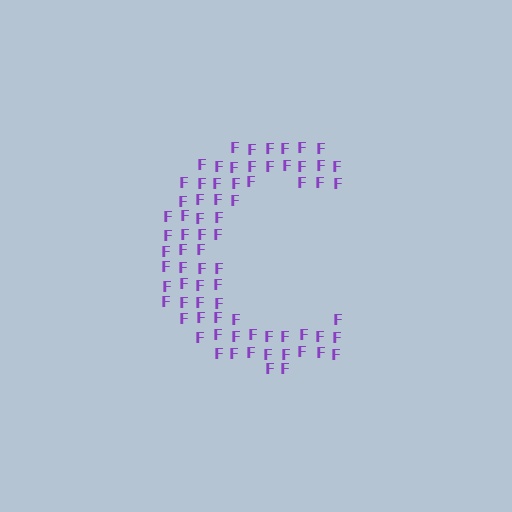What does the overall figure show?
The overall figure shows the letter C.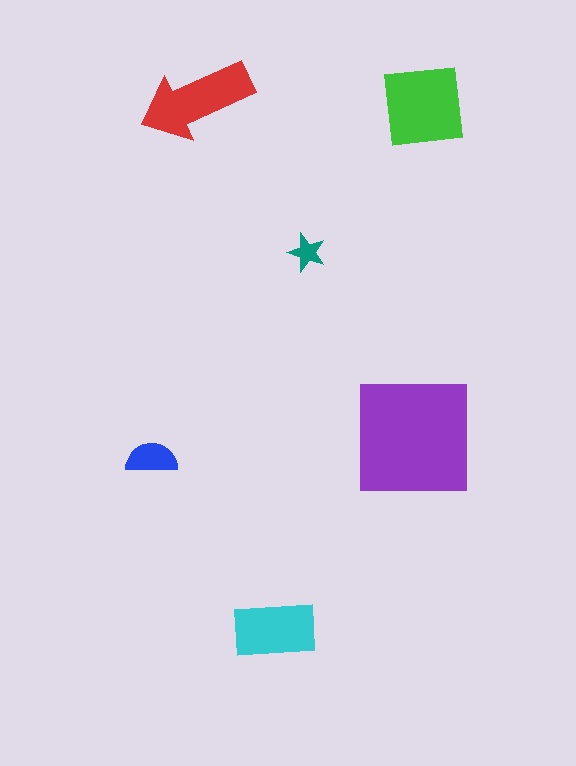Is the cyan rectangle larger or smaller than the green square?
Smaller.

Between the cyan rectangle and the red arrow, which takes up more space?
The red arrow.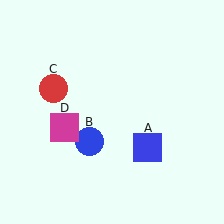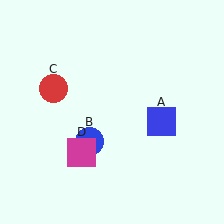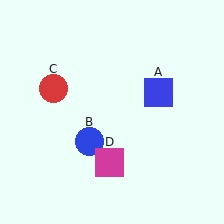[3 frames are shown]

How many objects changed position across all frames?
2 objects changed position: blue square (object A), magenta square (object D).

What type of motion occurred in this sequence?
The blue square (object A), magenta square (object D) rotated counterclockwise around the center of the scene.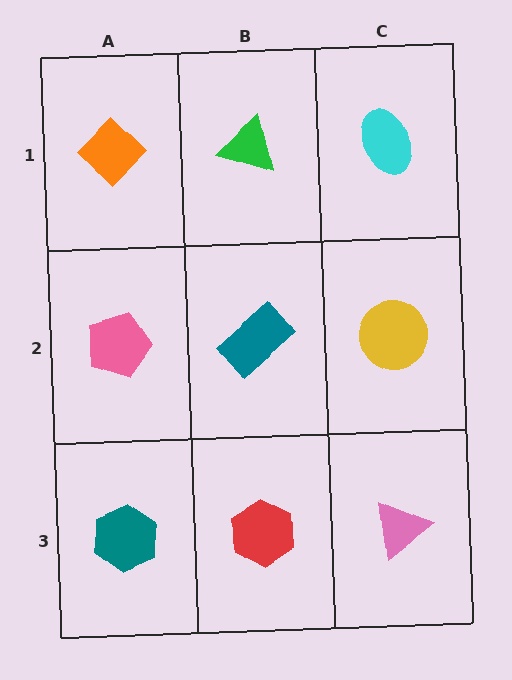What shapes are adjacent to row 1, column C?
A yellow circle (row 2, column C), a green triangle (row 1, column B).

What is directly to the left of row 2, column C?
A teal rectangle.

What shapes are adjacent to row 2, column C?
A cyan ellipse (row 1, column C), a pink triangle (row 3, column C), a teal rectangle (row 2, column B).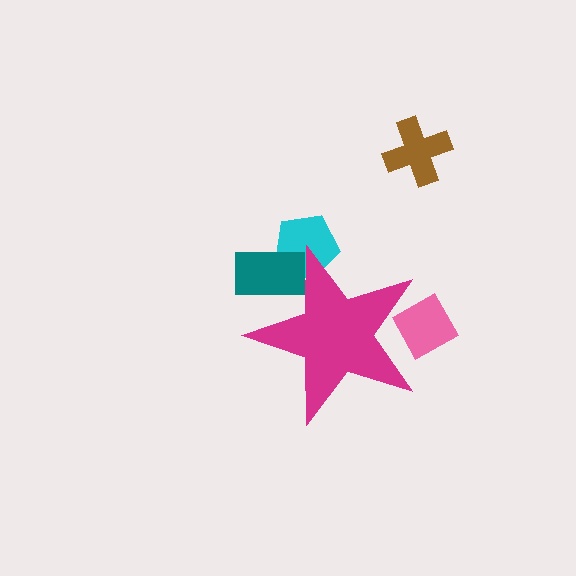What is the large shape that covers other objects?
A magenta star.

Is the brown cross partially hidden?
No, the brown cross is fully visible.